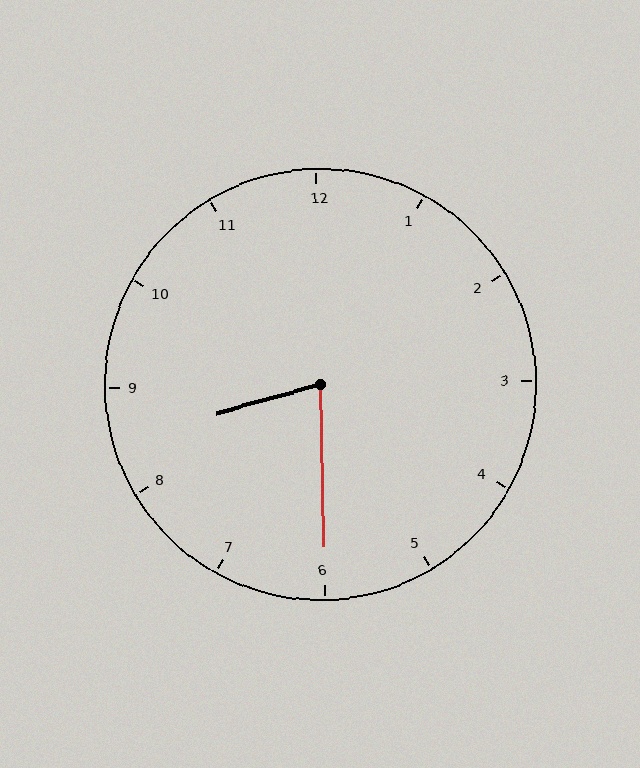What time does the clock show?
8:30.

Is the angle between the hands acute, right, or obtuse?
It is acute.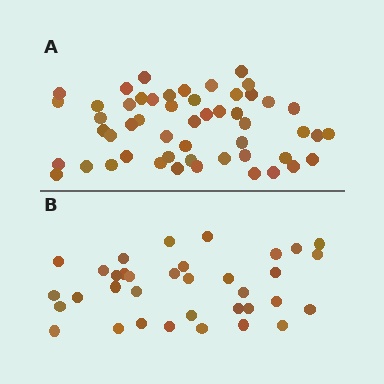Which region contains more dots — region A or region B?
Region A (the top region) has more dots.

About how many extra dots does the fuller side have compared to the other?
Region A has approximately 15 more dots than region B.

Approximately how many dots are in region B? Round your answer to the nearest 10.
About 40 dots. (The exact count is 35, which rounds to 40.)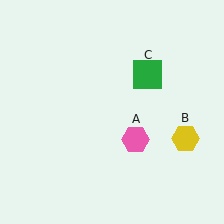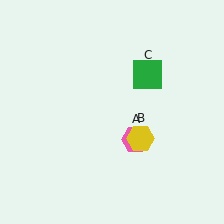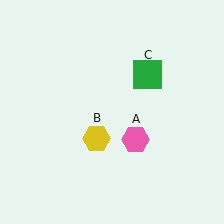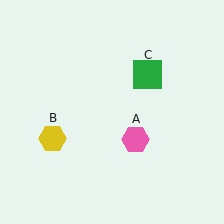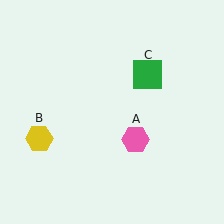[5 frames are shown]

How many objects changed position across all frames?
1 object changed position: yellow hexagon (object B).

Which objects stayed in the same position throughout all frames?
Pink hexagon (object A) and green square (object C) remained stationary.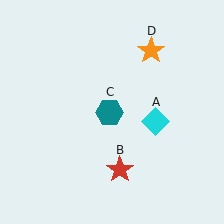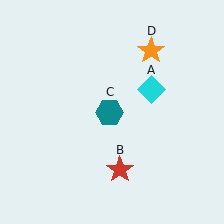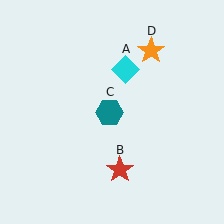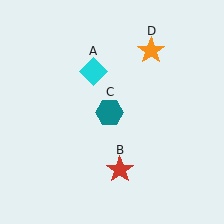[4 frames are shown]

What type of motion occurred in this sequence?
The cyan diamond (object A) rotated counterclockwise around the center of the scene.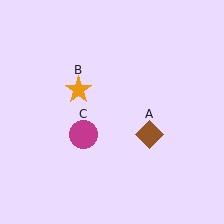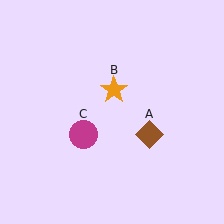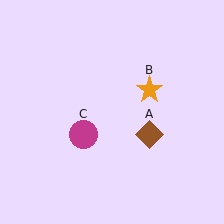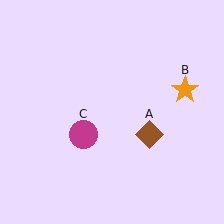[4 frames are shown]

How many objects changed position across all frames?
1 object changed position: orange star (object B).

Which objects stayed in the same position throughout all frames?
Brown diamond (object A) and magenta circle (object C) remained stationary.